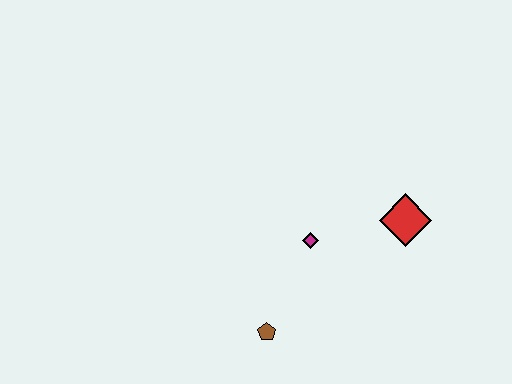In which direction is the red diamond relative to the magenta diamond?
The red diamond is to the right of the magenta diamond.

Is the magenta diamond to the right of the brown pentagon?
Yes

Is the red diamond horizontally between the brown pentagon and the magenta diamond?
No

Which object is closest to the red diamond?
The magenta diamond is closest to the red diamond.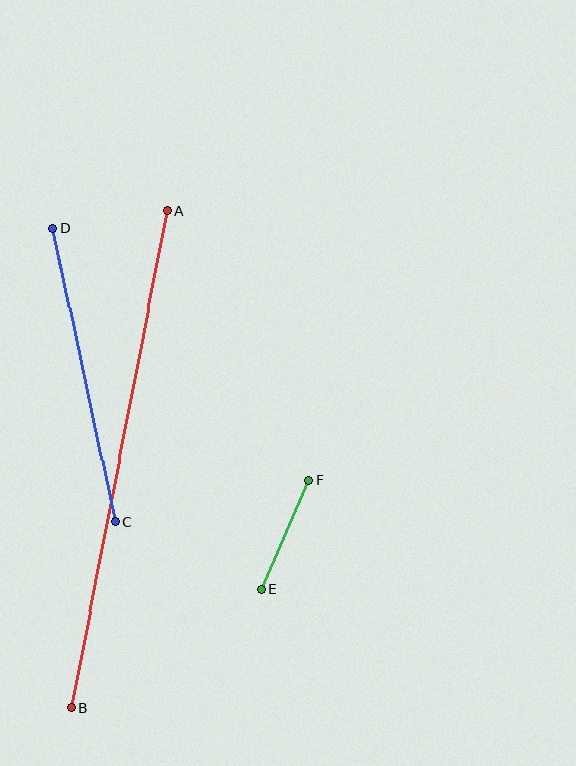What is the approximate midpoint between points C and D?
The midpoint is at approximately (84, 375) pixels.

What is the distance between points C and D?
The distance is approximately 300 pixels.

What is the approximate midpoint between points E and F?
The midpoint is at approximately (285, 535) pixels.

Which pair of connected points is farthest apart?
Points A and B are farthest apart.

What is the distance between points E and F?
The distance is approximately 119 pixels.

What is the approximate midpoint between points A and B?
The midpoint is at approximately (119, 459) pixels.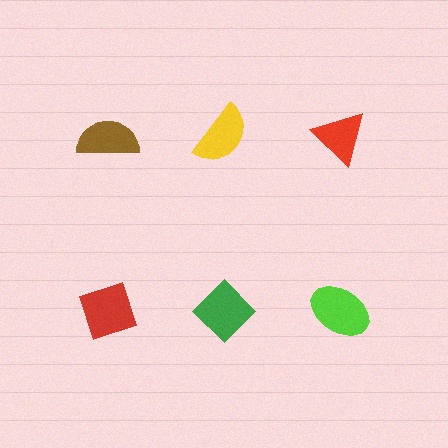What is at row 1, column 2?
A yellow semicircle.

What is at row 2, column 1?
A red diamond.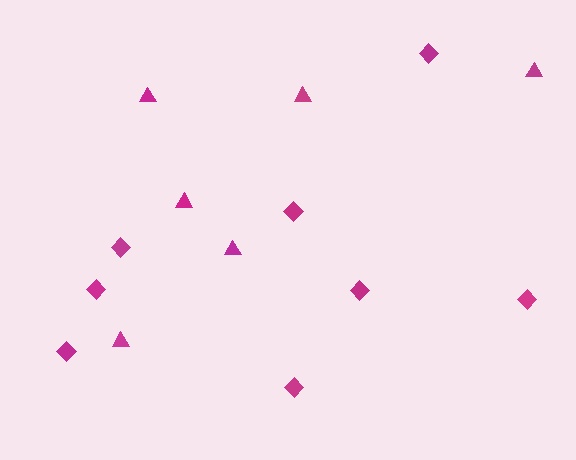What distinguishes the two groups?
There are 2 groups: one group of diamonds (8) and one group of triangles (6).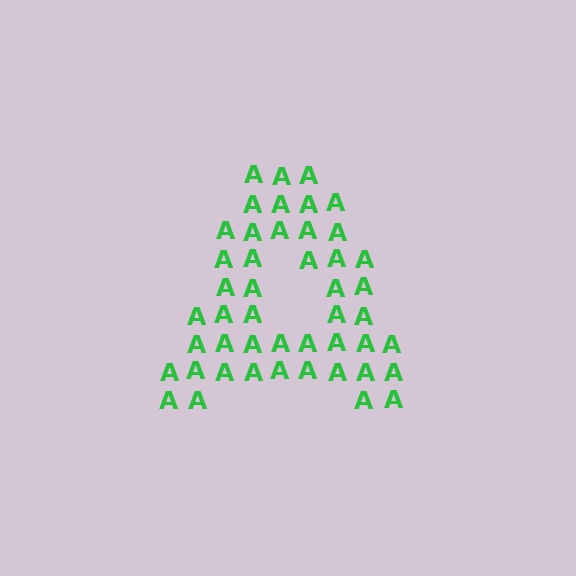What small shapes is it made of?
It is made of small letter A's.